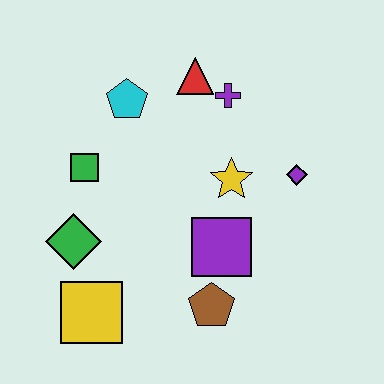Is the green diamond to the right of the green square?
No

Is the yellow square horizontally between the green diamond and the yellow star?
Yes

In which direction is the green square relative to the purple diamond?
The green square is to the left of the purple diamond.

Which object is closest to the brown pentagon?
The purple square is closest to the brown pentagon.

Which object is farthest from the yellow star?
The yellow square is farthest from the yellow star.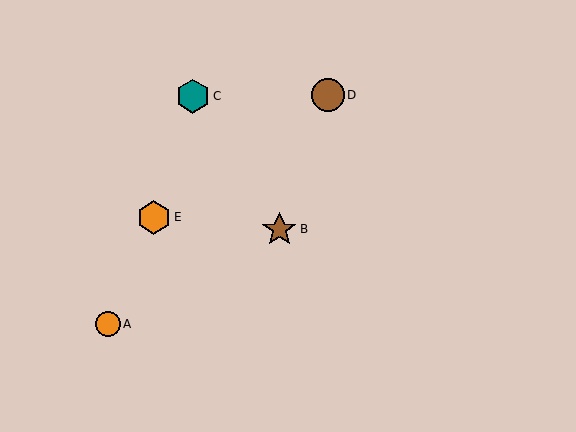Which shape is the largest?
The brown star (labeled B) is the largest.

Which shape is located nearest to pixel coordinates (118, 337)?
The orange circle (labeled A) at (108, 324) is nearest to that location.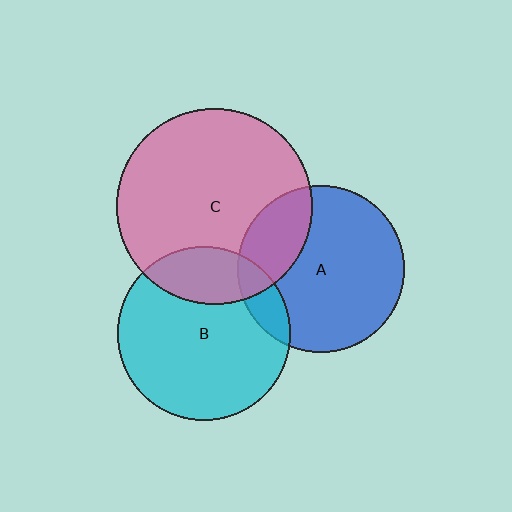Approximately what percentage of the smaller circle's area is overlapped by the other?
Approximately 10%.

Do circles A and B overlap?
Yes.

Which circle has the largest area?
Circle C (pink).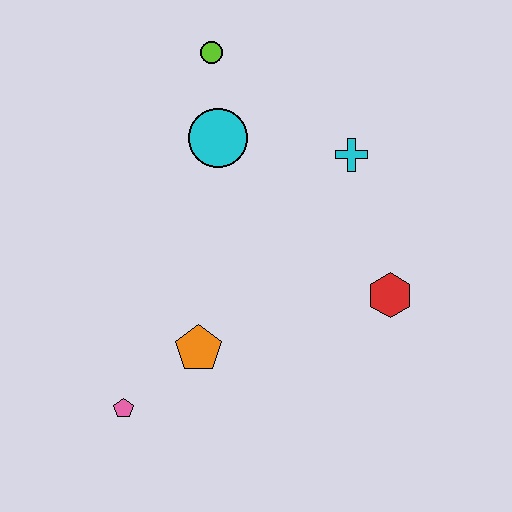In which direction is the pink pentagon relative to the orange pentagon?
The pink pentagon is to the left of the orange pentagon.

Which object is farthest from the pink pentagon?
The lime circle is farthest from the pink pentagon.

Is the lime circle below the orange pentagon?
No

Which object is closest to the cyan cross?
The cyan circle is closest to the cyan cross.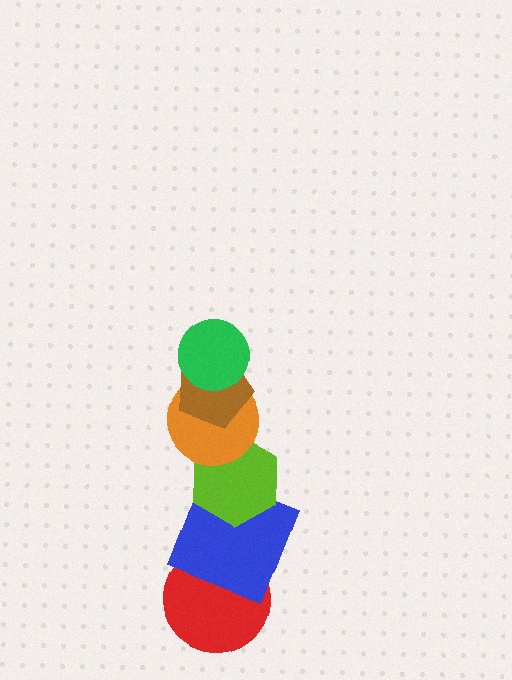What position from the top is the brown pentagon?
The brown pentagon is 2nd from the top.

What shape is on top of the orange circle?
The brown pentagon is on top of the orange circle.